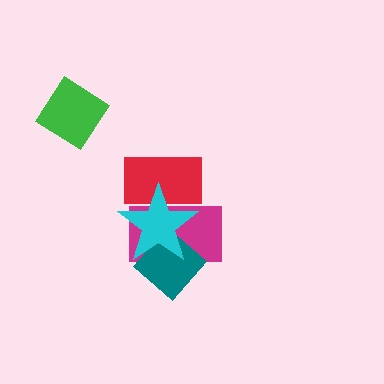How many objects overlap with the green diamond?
0 objects overlap with the green diamond.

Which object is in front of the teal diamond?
The cyan star is in front of the teal diamond.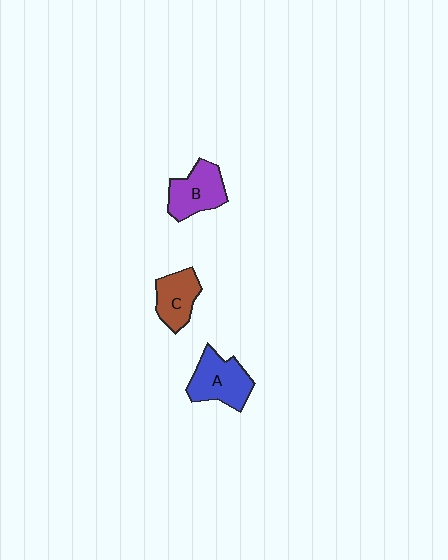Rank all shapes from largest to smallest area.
From largest to smallest: A (blue), B (purple), C (brown).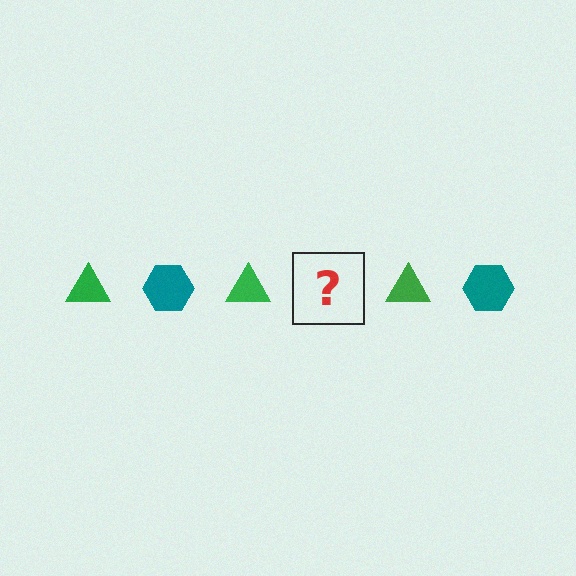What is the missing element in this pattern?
The missing element is a teal hexagon.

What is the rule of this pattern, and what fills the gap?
The rule is that the pattern alternates between green triangle and teal hexagon. The gap should be filled with a teal hexagon.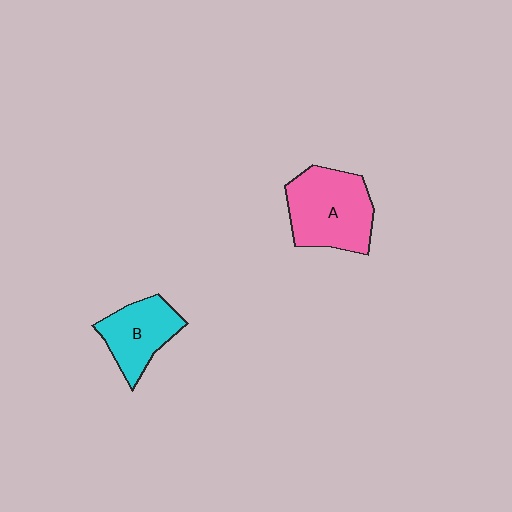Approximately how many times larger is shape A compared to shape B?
Approximately 1.4 times.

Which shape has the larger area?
Shape A (pink).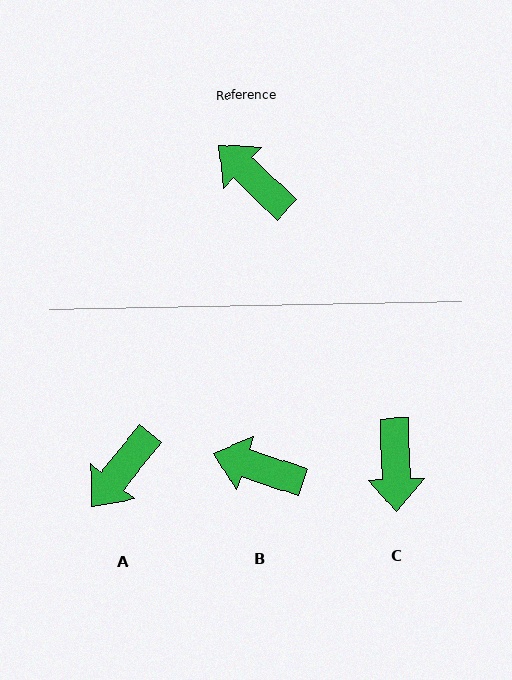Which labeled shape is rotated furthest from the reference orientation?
C, about 136 degrees away.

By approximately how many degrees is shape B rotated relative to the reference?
Approximately 26 degrees counter-clockwise.